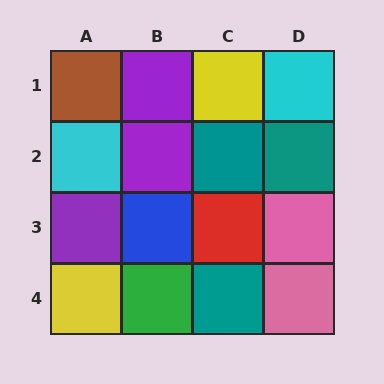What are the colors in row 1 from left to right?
Brown, purple, yellow, cyan.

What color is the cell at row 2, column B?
Purple.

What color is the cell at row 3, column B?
Blue.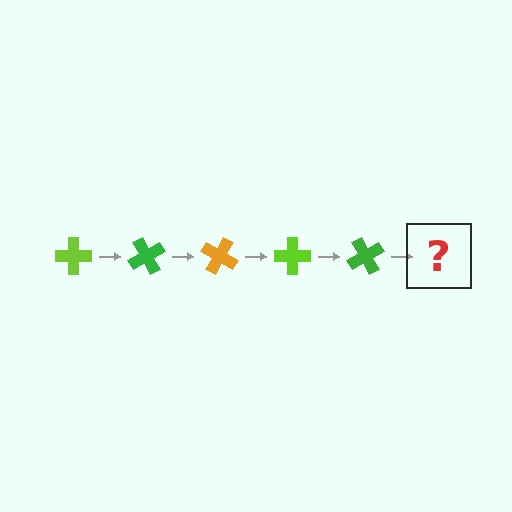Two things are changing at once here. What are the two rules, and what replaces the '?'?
The two rules are that it rotates 60 degrees each step and the color cycles through lime, green, and orange. The '?' should be an orange cross, rotated 300 degrees from the start.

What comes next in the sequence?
The next element should be an orange cross, rotated 300 degrees from the start.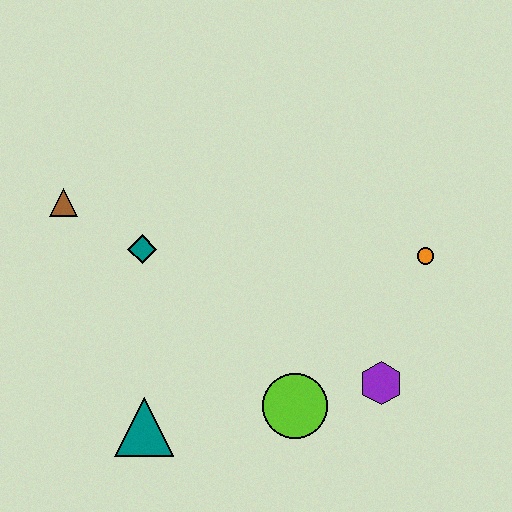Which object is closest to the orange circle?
The purple hexagon is closest to the orange circle.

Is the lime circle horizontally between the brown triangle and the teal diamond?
No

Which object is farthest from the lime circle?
The brown triangle is farthest from the lime circle.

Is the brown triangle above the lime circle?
Yes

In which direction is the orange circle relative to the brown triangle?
The orange circle is to the right of the brown triangle.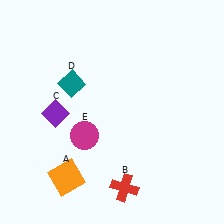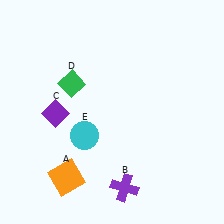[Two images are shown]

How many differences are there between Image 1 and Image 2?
There are 3 differences between the two images.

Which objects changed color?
B changed from red to purple. D changed from teal to green. E changed from magenta to cyan.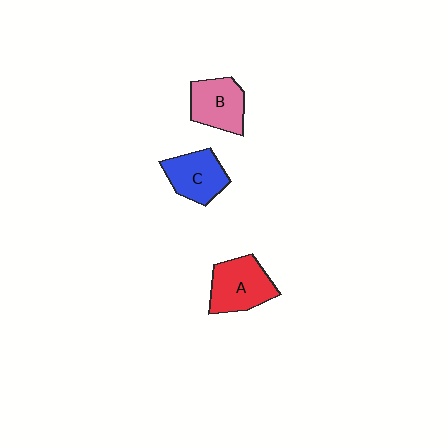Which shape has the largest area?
Shape A (red).